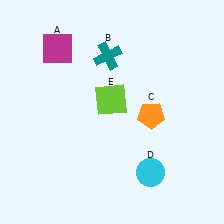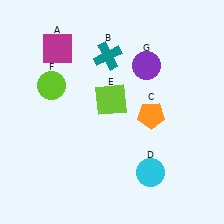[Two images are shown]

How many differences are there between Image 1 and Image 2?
There are 2 differences between the two images.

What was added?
A lime circle (F), a purple circle (G) were added in Image 2.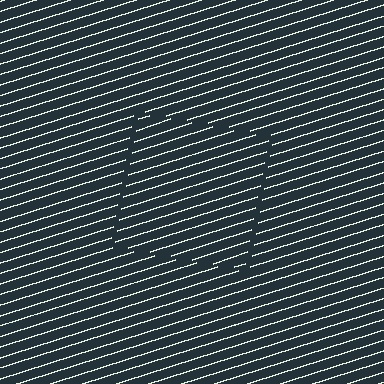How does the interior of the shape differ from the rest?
The interior of the shape contains the same grating, shifted by half a period — the contour is defined by the phase discontinuity where line-ends from the inner and outer gratings abut.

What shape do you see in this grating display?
An illusory square. The interior of the shape contains the same grating, shifted by half a period — the contour is defined by the phase discontinuity where line-ends from the inner and outer gratings abut.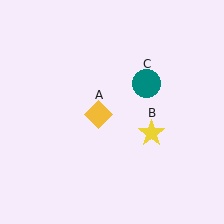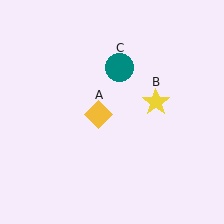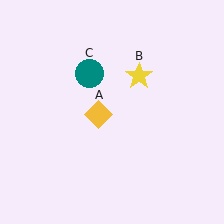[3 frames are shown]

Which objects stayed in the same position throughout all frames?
Yellow diamond (object A) remained stationary.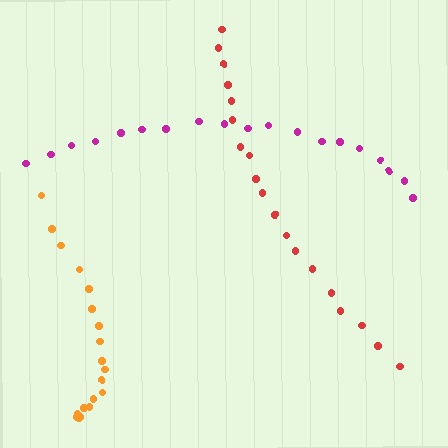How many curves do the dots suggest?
There are 3 distinct paths.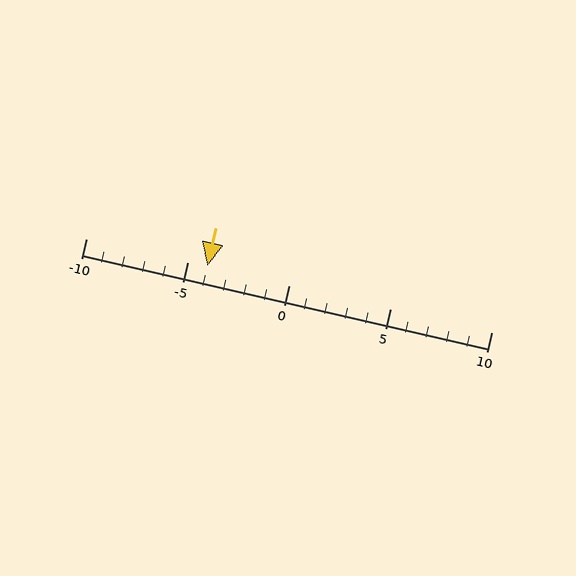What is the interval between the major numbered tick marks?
The major tick marks are spaced 5 units apart.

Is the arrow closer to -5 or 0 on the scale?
The arrow is closer to -5.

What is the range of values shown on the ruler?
The ruler shows values from -10 to 10.